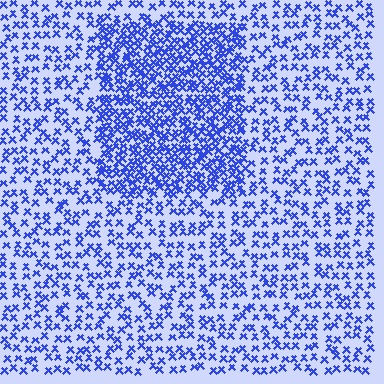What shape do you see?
I see a rectangle.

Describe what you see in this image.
The image contains small blue elements arranged at two different densities. A rectangle-shaped region is visible where the elements are more densely packed than the surrounding area.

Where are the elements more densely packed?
The elements are more densely packed inside the rectangle boundary.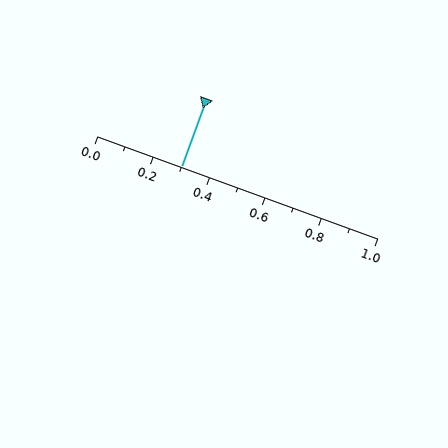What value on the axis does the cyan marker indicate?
The marker indicates approximately 0.3.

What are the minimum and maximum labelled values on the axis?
The axis runs from 0.0 to 1.0.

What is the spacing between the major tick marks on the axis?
The major ticks are spaced 0.2 apart.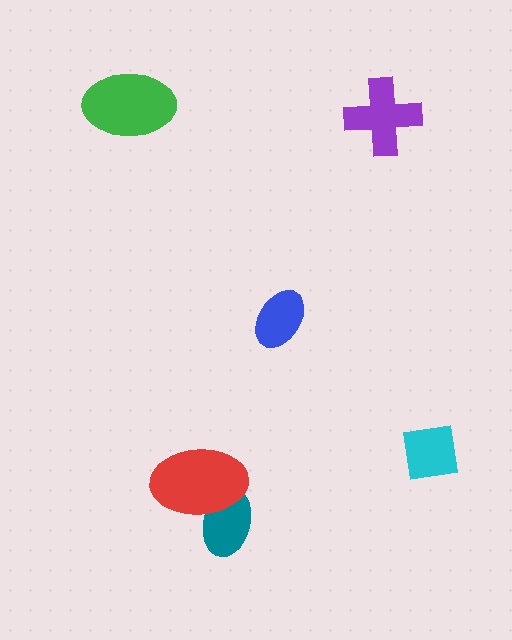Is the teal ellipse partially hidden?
Yes, it is partially covered by another shape.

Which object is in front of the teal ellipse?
The red ellipse is in front of the teal ellipse.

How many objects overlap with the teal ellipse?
1 object overlaps with the teal ellipse.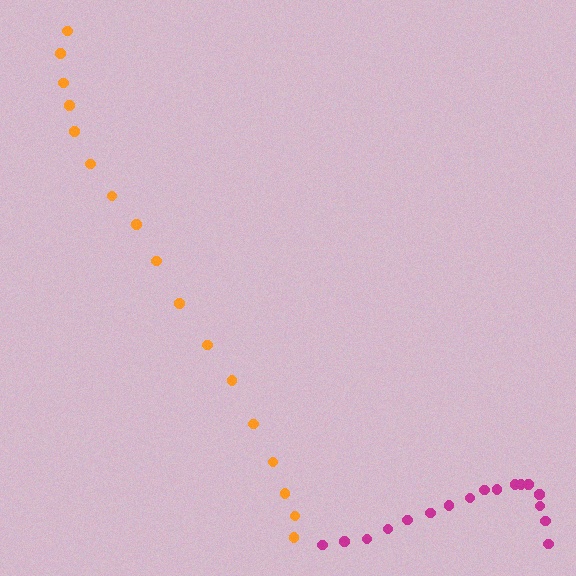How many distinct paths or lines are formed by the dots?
There are 2 distinct paths.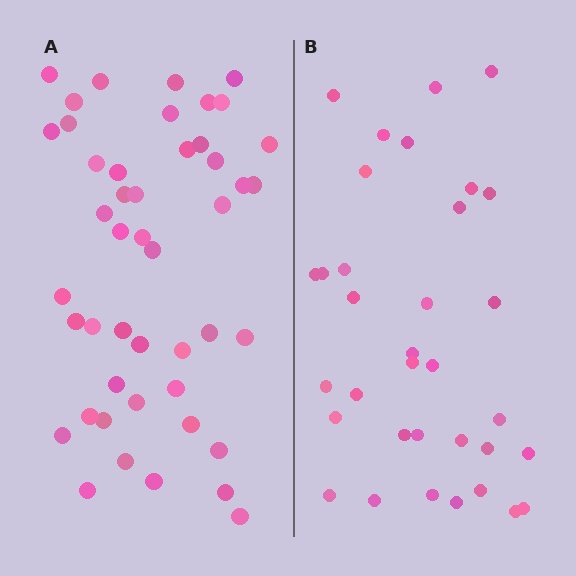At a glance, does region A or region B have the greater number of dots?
Region A (the left region) has more dots.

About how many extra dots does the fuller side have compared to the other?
Region A has roughly 12 or so more dots than region B.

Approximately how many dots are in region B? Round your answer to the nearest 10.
About 30 dots. (The exact count is 34, which rounds to 30.)